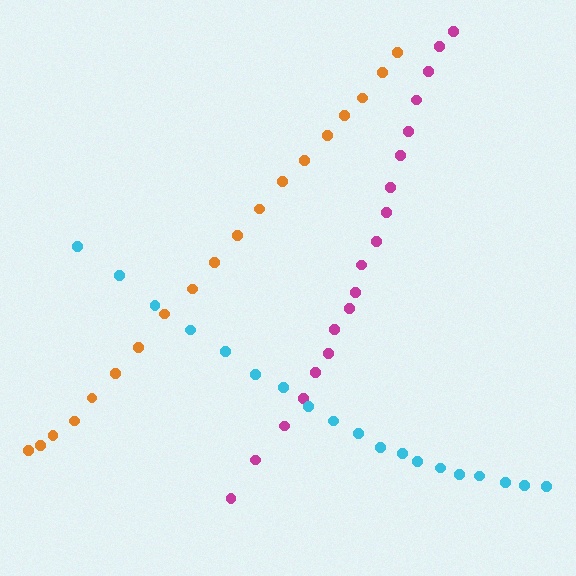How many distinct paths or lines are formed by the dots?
There are 3 distinct paths.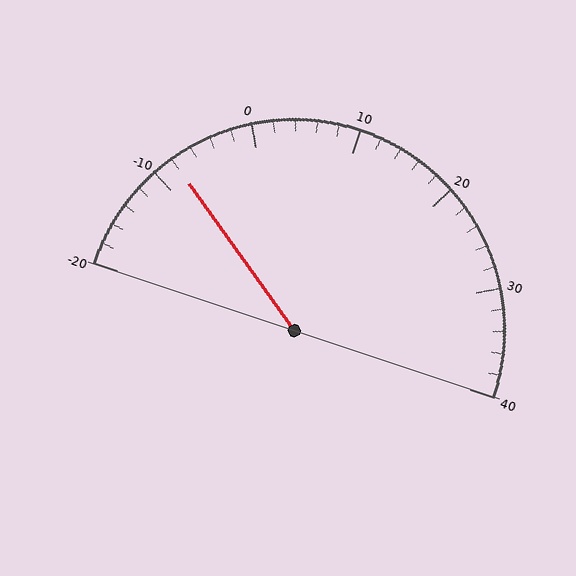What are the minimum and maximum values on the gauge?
The gauge ranges from -20 to 40.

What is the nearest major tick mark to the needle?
The nearest major tick mark is -10.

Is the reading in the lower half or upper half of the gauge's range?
The reading is in the lower half of the range (-20 to 40).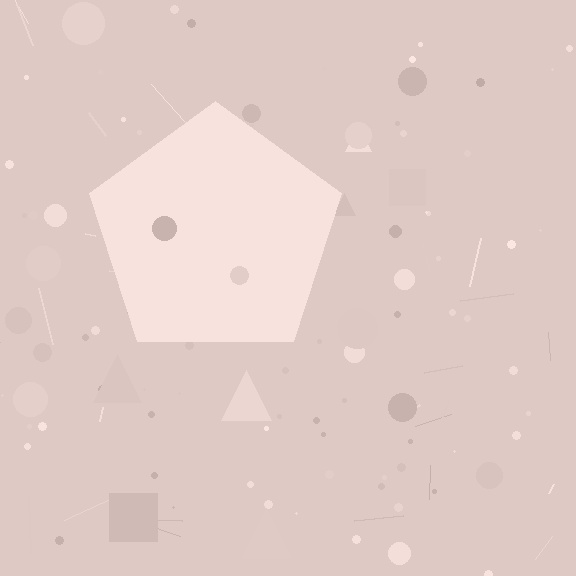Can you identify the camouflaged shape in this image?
The camouflaged shape is a pentagon.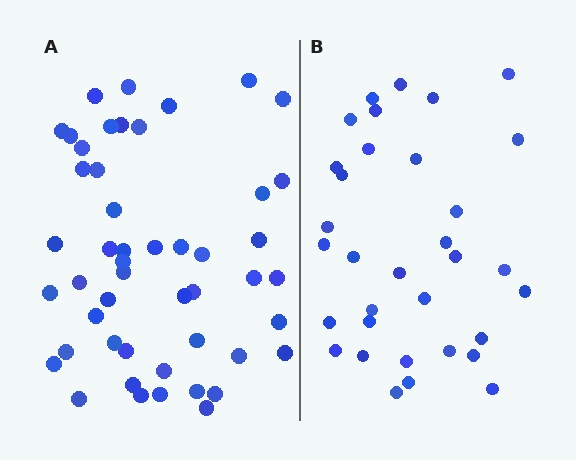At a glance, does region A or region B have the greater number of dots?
Region A (the left region) has more dots.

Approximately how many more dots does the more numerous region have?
Region A has approximately 15 more dots than region B.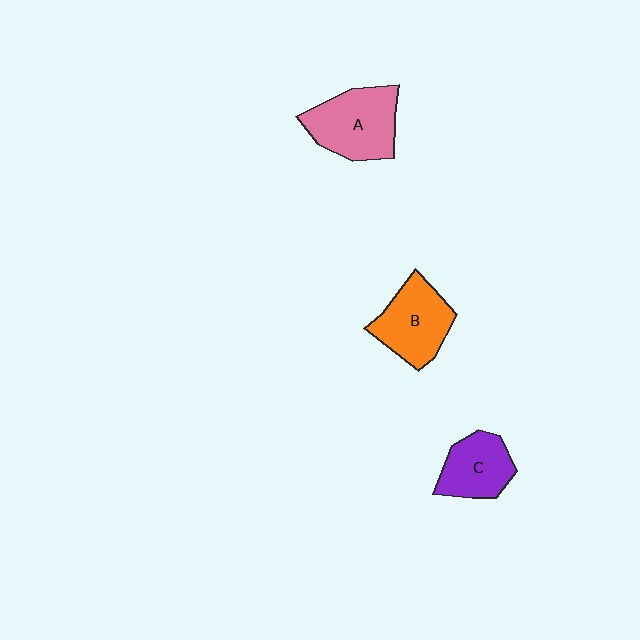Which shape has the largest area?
Shape A (pink).